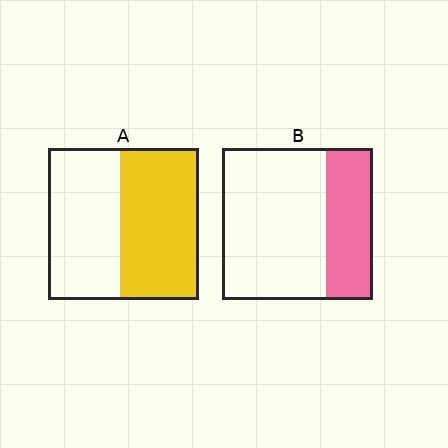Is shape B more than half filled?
No.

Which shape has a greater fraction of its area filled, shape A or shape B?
Shape A.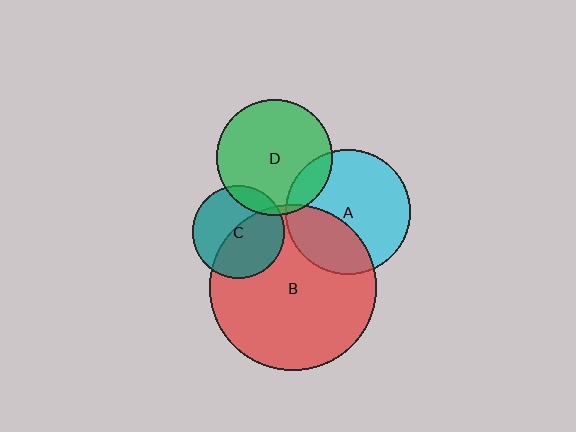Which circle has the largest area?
Circle B (red).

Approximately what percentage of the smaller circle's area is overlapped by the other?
Approximately 15%.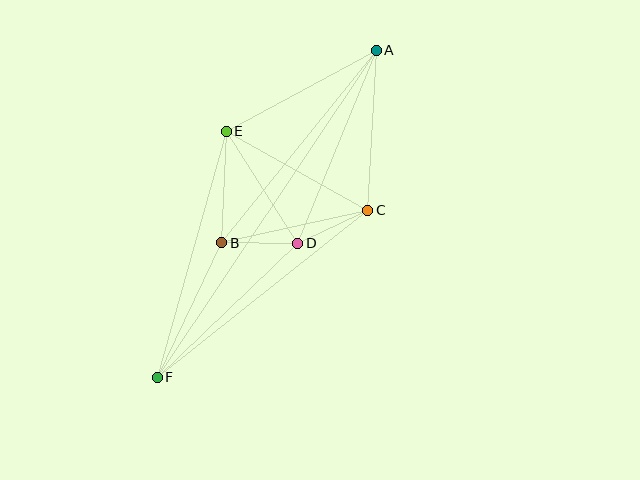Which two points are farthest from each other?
Points A and F are farthest from each other.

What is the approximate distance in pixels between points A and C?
The distance between A and C is approximately 160 pixels.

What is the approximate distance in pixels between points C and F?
The distance between C and F is approximately 269 pixels.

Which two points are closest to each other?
Points B and D are closest to each other.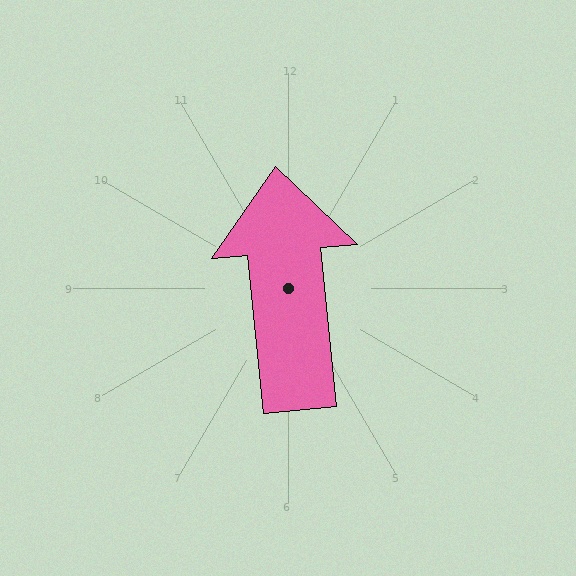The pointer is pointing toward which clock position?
Roughly 12 o'clock.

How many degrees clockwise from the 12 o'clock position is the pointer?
Approximately 354 degrees.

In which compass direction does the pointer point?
North.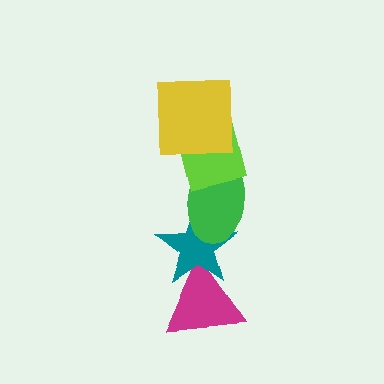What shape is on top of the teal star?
The green ellipse is on top of the teal star.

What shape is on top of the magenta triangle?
The teal star is on top of the magenta triangle.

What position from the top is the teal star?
The teal star is 4th from the top.